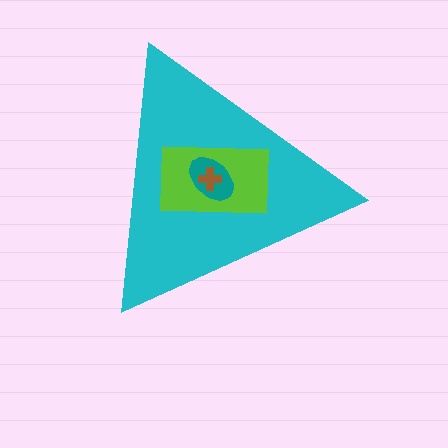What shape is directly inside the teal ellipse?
The brown cross.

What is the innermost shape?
The brown cross.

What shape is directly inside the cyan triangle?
The lime rectangle.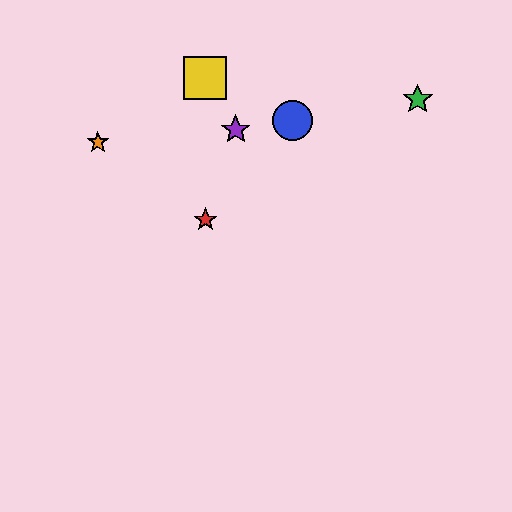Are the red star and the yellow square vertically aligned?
Yes, both are at x≈205.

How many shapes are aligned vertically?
2 shapes (the red star, the yellow square) are aligned vertically.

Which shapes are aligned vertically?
The red star, the yellow square are aligned vertically.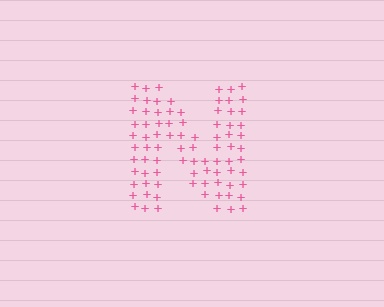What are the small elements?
The small elements are plus signs.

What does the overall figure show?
The overall figure shows the letter N.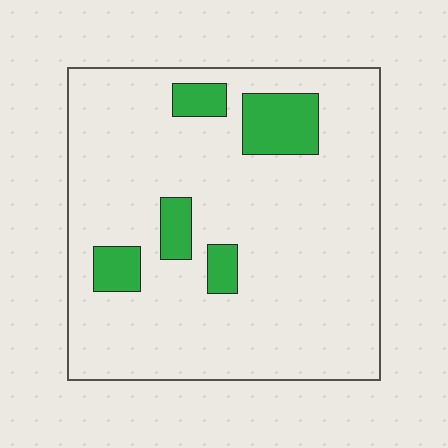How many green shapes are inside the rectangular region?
5.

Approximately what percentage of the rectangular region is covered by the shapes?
Approximately 15%.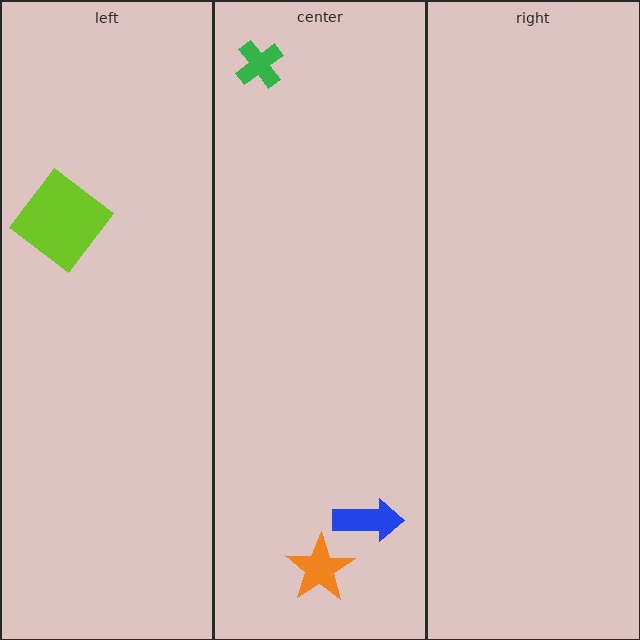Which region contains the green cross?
The center region.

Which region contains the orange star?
The center region.